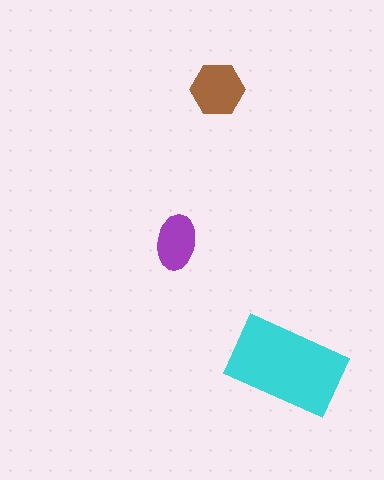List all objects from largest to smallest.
The cyan rectangle, the brown hexagon, the purple ellipse.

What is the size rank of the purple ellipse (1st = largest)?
3rd.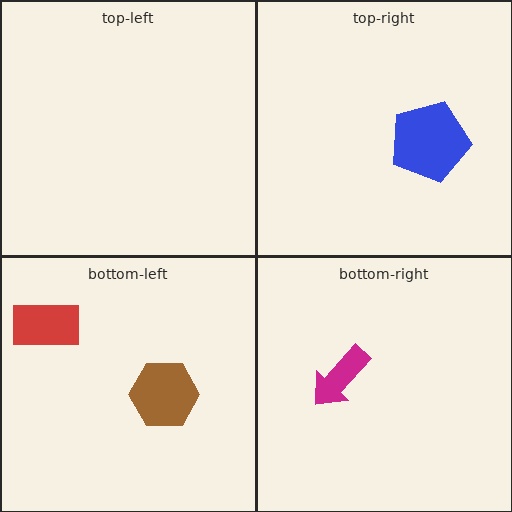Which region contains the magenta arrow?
The bottom-right region.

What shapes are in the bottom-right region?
The magenta arrow.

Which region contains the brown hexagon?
The bottom-left region.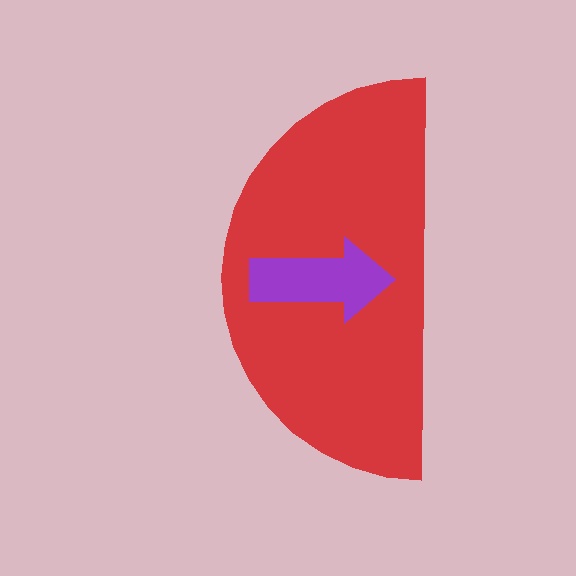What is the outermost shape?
The red semicircle.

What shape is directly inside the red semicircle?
The purple arrow.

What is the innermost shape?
The purple arrow.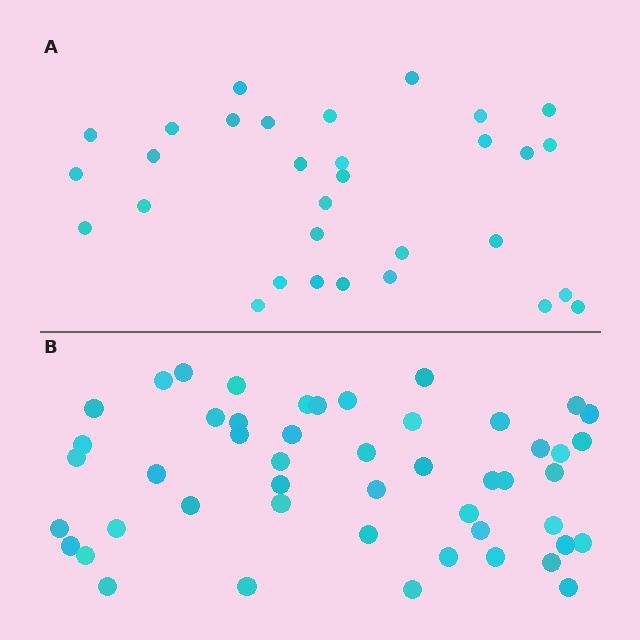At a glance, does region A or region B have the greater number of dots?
Region B (the bottom region) has more dots.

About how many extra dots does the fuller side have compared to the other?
Region B has approximately 20 more dots than region A.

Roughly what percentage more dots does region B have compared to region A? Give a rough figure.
About 60% more.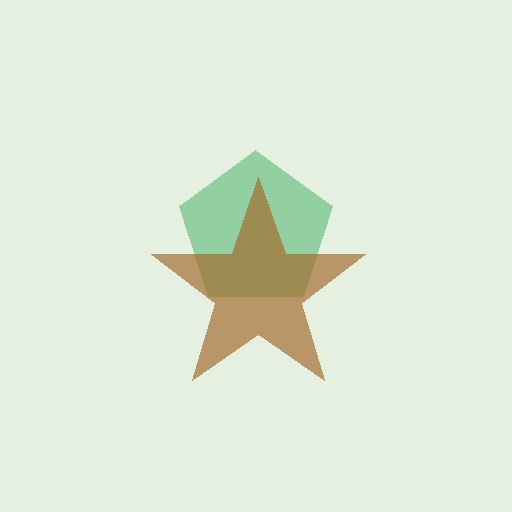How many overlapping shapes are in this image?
There are 2 overlapping shapes in the image.